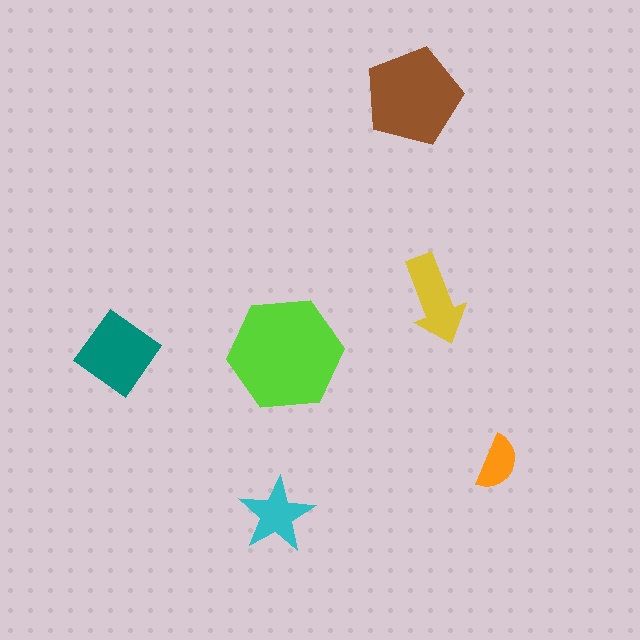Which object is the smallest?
The orange semicircle.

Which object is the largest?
The lime hexagon.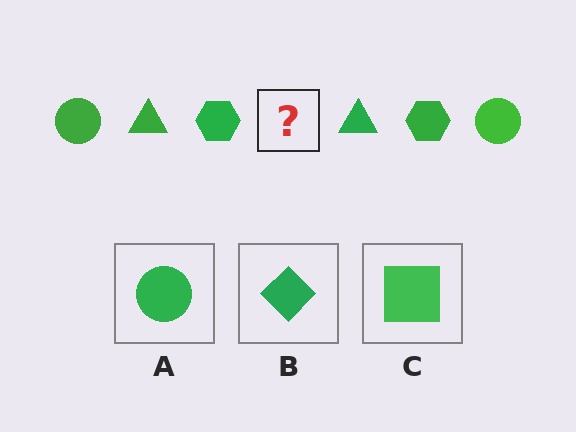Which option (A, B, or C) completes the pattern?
A.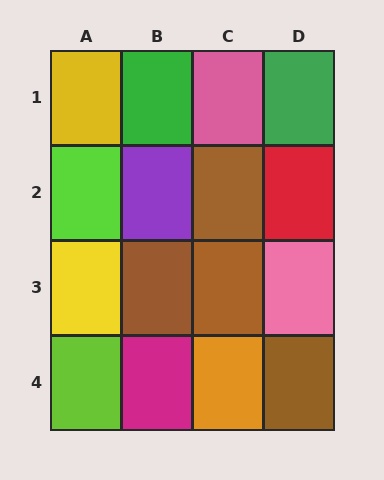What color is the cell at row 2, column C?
Brown.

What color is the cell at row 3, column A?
Yellow.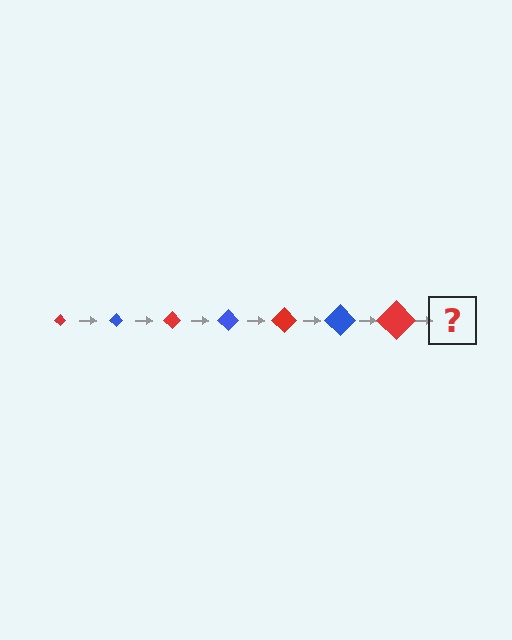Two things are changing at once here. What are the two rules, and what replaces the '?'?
The two rules are that the diamond grows larger each step and the color cycles through red and blue. The '?' should be a blue diamond, larger than the previous one.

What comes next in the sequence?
The next element should be a blue diamond, larger than the previous one.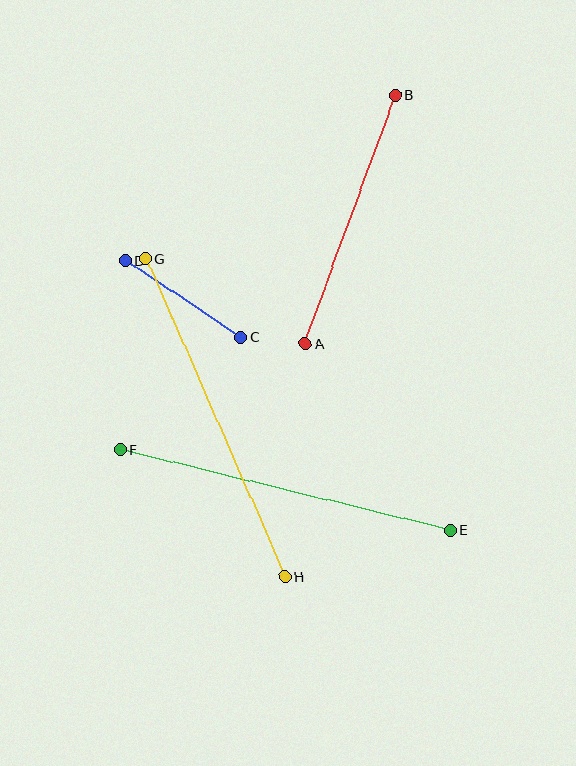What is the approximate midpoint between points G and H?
The midpoint is at approximately (215, 418) pixels.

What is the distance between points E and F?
The distance is approximately 339 pixels.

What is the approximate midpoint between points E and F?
The midpoint is at approximately (285, 490) pixels.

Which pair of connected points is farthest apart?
Points G and H are farthest apart.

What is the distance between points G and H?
The distance is approximately 347 pixels.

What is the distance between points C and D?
The distance is approximately 138 pixels.